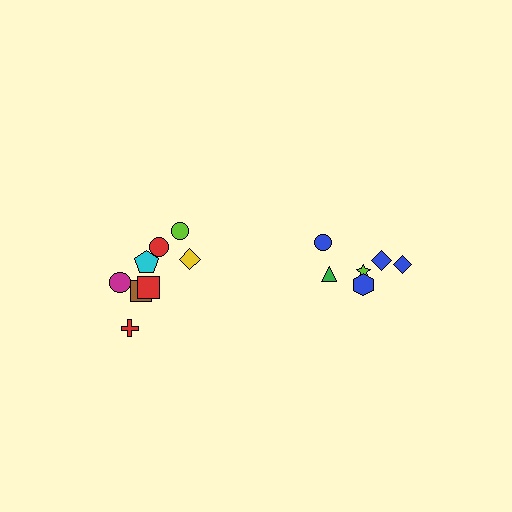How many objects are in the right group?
There are 6 objects.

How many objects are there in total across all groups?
There are 14 objects.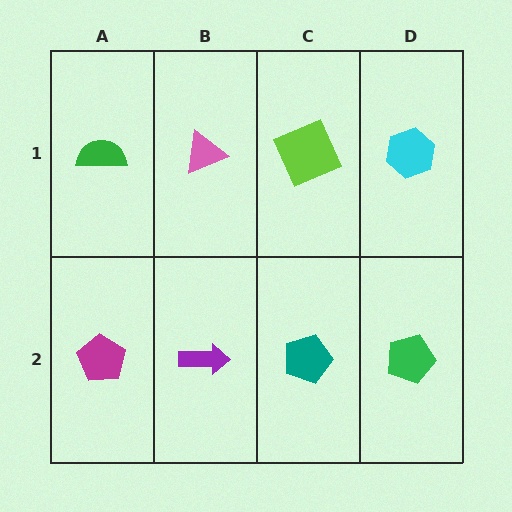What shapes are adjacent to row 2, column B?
A pink triangle (row 1, column B), a magenta pentagon (row 2, column A), a teal pentagon (row 2, column C).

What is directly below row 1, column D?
A green pentagon.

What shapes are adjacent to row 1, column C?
A teal pentagon (row 2, column C), a pink triangle (row 1, column B), a cyan hexagon (row 1, column D).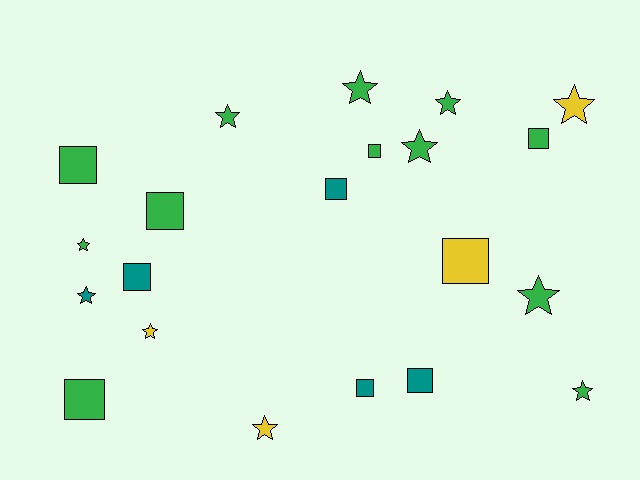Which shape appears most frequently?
Star, with 11 objects.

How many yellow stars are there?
There are 3 yellow stars.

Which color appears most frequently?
Green, with 12 objects.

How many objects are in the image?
There are 21 objects.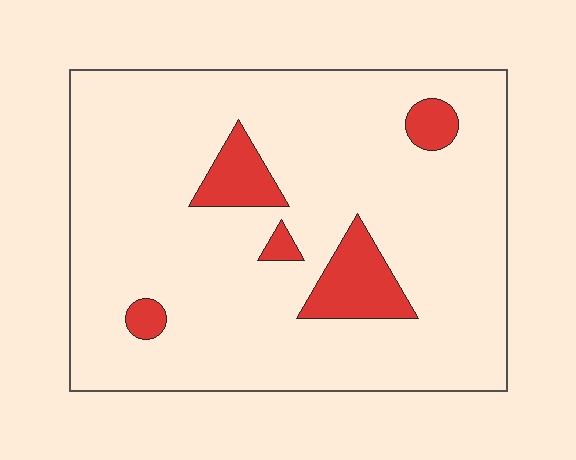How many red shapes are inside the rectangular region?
5.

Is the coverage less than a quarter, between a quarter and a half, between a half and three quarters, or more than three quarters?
Less than a quarter.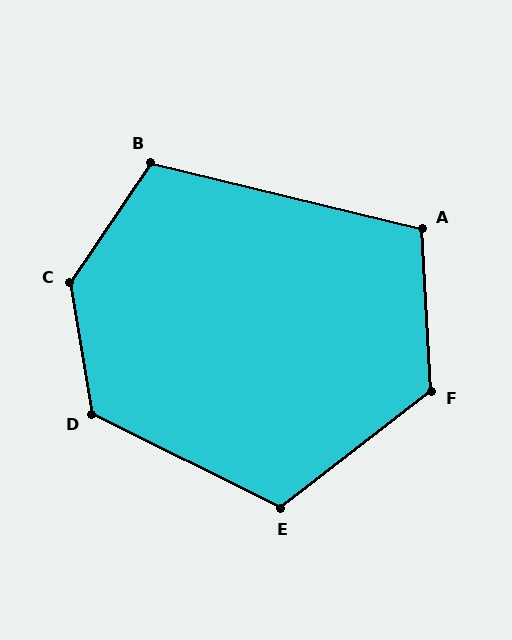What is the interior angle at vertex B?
Approximately 110 degrees (obtuse).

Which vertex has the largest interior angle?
C, at approximately 137 degrees.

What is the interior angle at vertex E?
Approximately 116 degrees (obtuse).